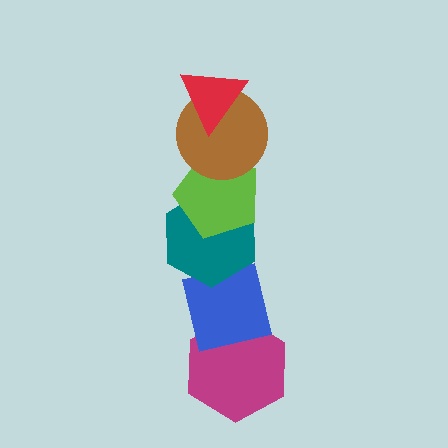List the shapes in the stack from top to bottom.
From top to bottom: the red triangle, the brown circle, the lime pentagon, the teal hexagon, the blue square, the magenta hexagon.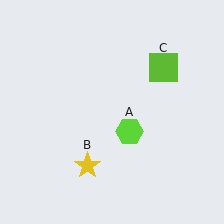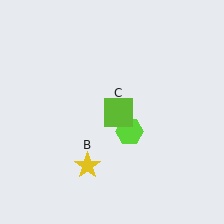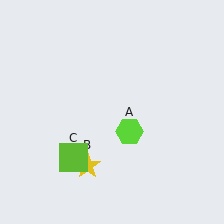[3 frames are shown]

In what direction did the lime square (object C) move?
The lime square (object C) moved down and to the left.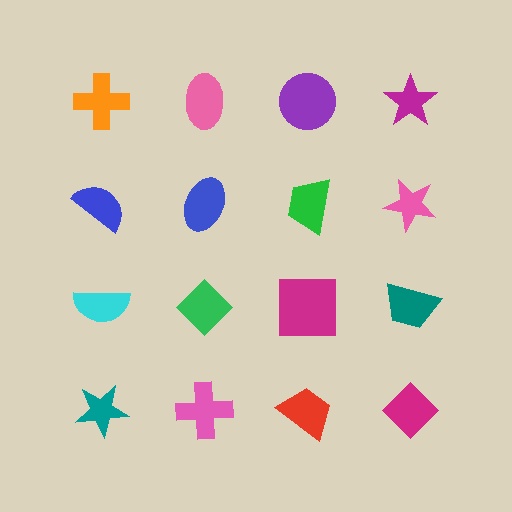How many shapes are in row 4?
4 shapes.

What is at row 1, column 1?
An orange cross.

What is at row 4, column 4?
A magenta diamond.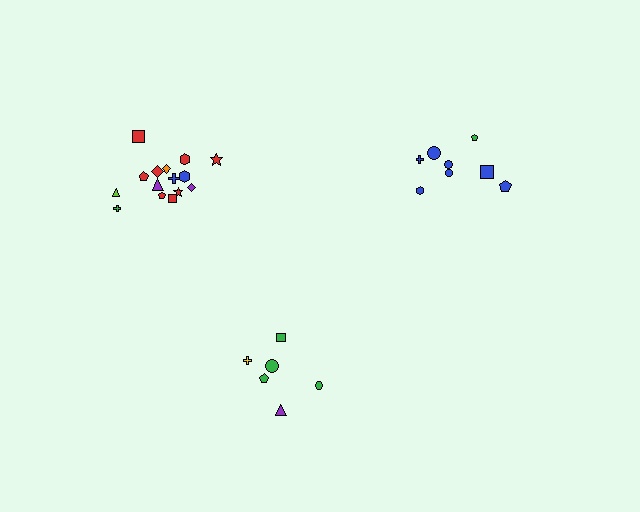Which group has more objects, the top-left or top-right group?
The top-left group.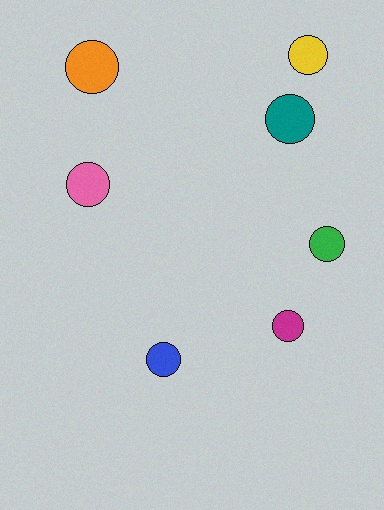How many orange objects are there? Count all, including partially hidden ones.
There is 1 orange object.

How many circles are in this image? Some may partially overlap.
There are 7 circles.